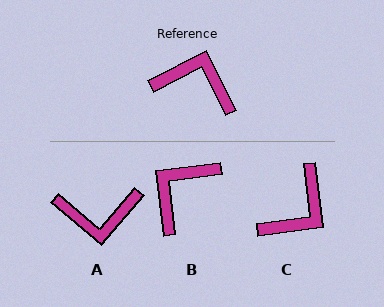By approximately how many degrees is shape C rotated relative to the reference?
Approximately 110 degrees clockwise.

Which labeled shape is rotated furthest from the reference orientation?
A, about 157 degrees away.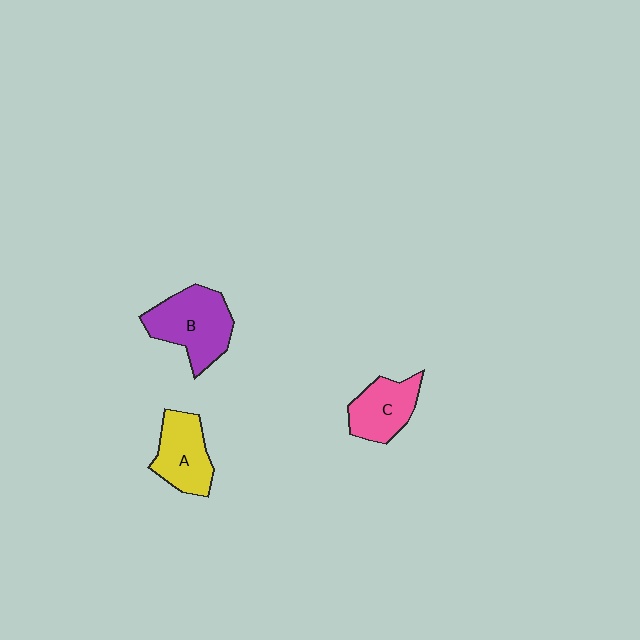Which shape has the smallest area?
Shape C (pink).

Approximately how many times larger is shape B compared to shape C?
Approximately 1.4 times.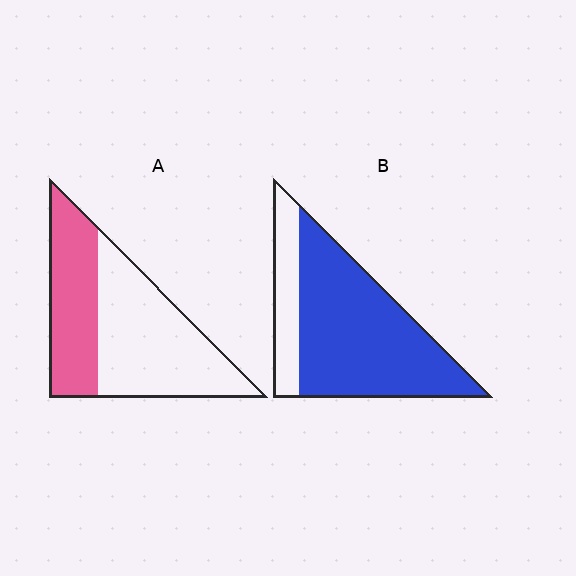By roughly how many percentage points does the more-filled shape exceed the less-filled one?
By roughly 40 percentage points (B over A).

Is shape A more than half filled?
No.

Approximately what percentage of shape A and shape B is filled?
A is approximately 40% and B is approximately 80%.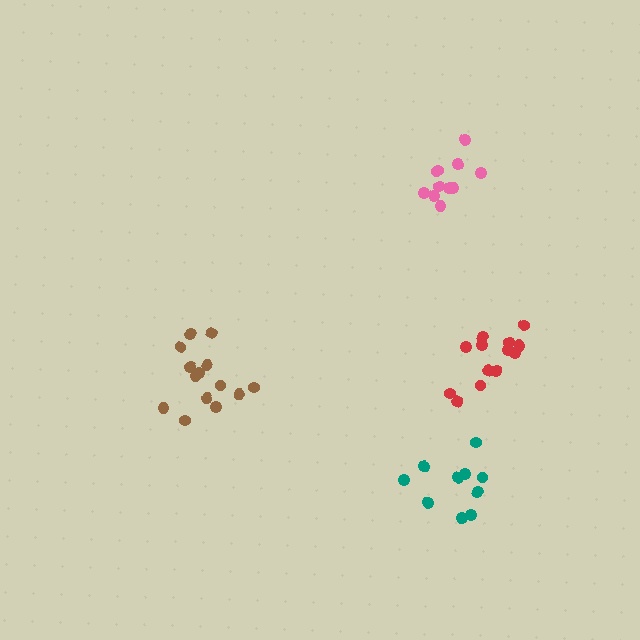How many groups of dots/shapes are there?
There are 4 groups.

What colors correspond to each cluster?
The clusters are colored: pink, red, brown, teal.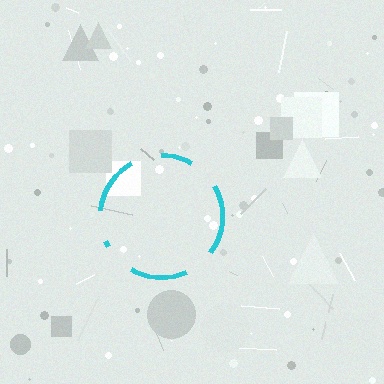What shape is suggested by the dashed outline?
The dashed outline suggests a circle.